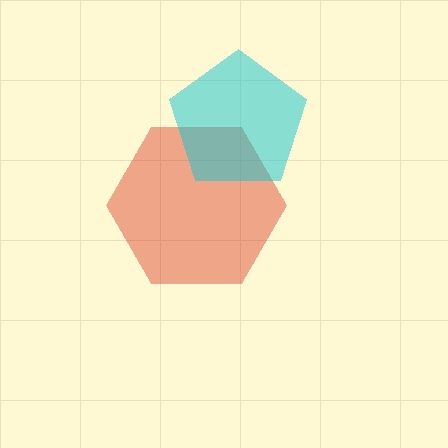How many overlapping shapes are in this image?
There are 2 overlapping shapes in the image.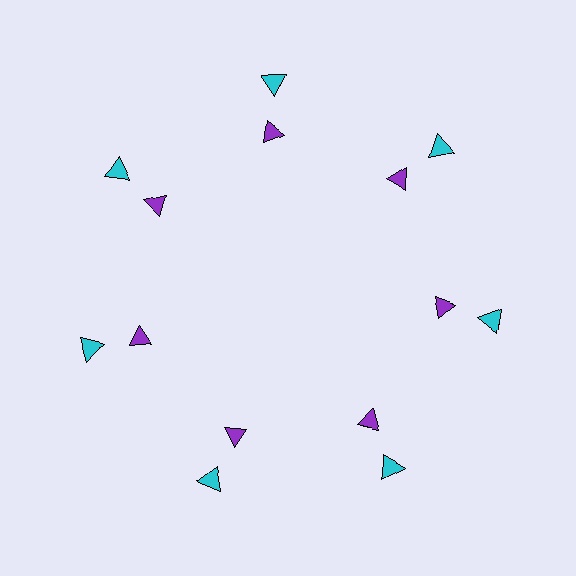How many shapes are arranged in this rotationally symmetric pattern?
There are 14 shapes, arranged in 7 groups of 2.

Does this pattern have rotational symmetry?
Yes, this pattern has 7-fold rotational symmetry. It looks the same after rotating 51 degrees around the center.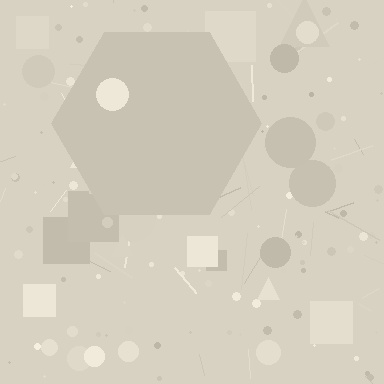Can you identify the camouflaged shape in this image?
The camouflaged shape is a hexagon.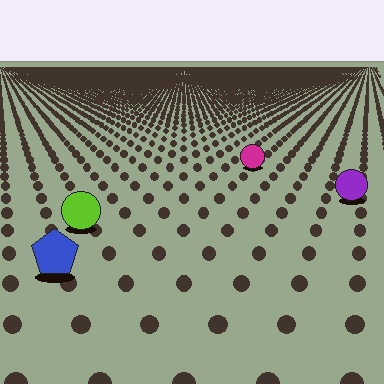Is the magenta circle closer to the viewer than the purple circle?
No. The purple circle is closer — you can tell from the texture gradient: the ground texture is coarser near it.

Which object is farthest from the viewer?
The magenta circle is farthest from the viewer. It appears smaller and the ground texture around it is denser.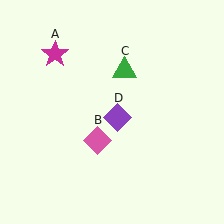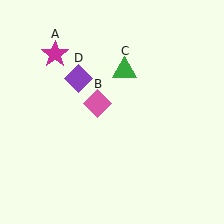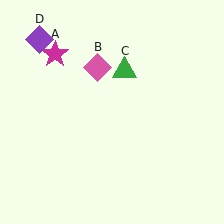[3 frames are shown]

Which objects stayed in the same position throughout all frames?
Magenta star (object A) and green triangle (object C) remained stationary.